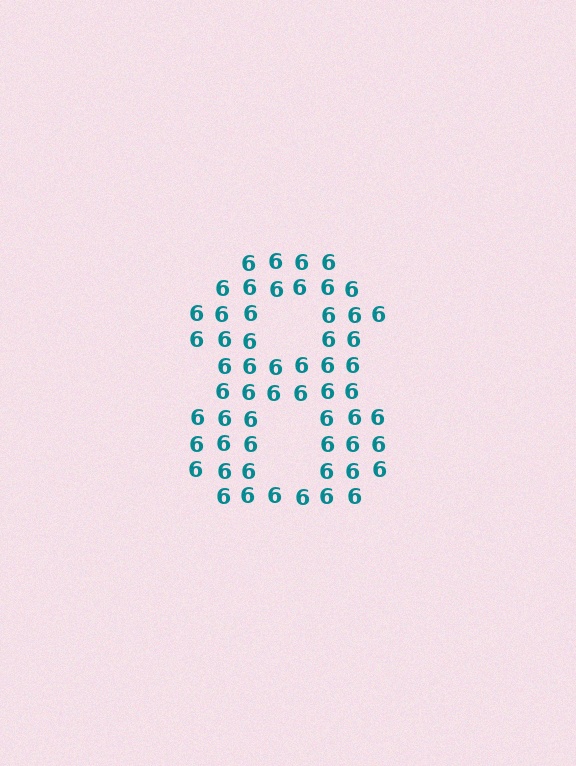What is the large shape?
The large shape is the digit 8.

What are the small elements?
The small elements are digit 6's.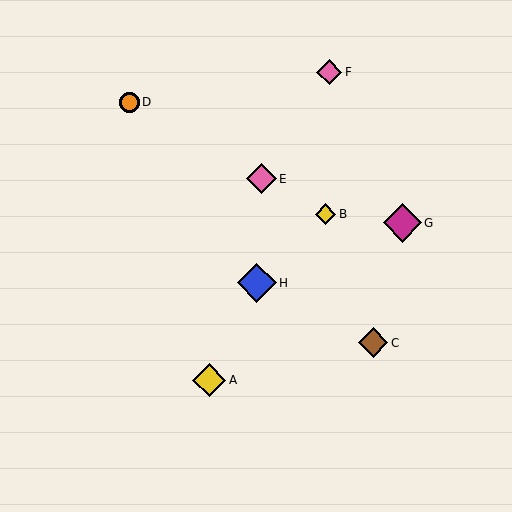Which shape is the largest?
The blue diamond (labeled H) is the largest.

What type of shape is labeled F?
Shape F is a pink diamond.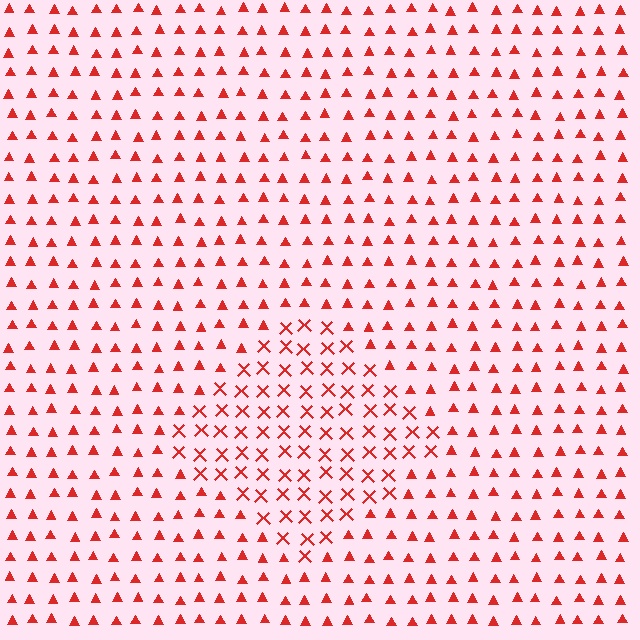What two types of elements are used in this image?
The image uses X marks inside the diamond region and triangles outside it.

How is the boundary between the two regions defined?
The boundary is defined by a change in element shape: X marks inside vs. triangles outside. All elements share the same color and spacing.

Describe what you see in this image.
The image is filled with small red elements arranged in a uniform grid. A diamond-shaped region contains X marks, while the surrounding area contains triangles. The boundary is defined purely by the change in element shape.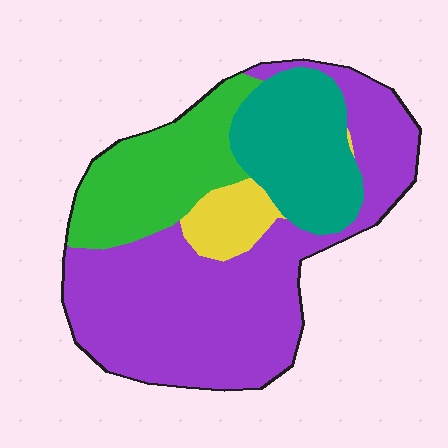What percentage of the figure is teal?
Teal takes up less than a quarter of the figure.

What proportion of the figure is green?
Green takes up about one fifth (1/5) of the figure.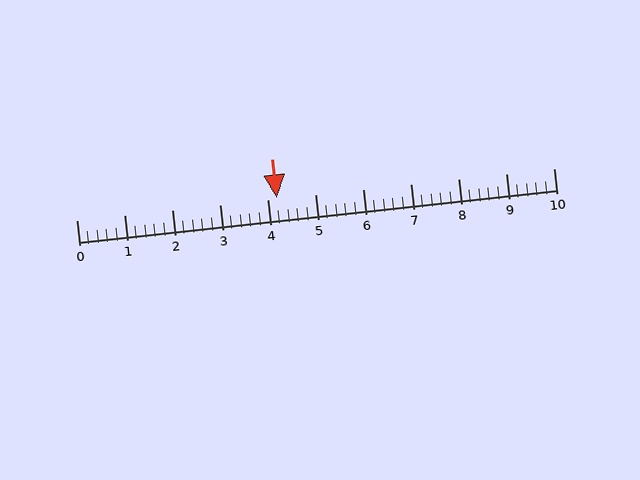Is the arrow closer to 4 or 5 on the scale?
The arrow is closer to 4.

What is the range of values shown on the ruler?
The ruler shows values from 0 to 10.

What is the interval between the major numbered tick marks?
The major tick marks are spaced 1 units apart.